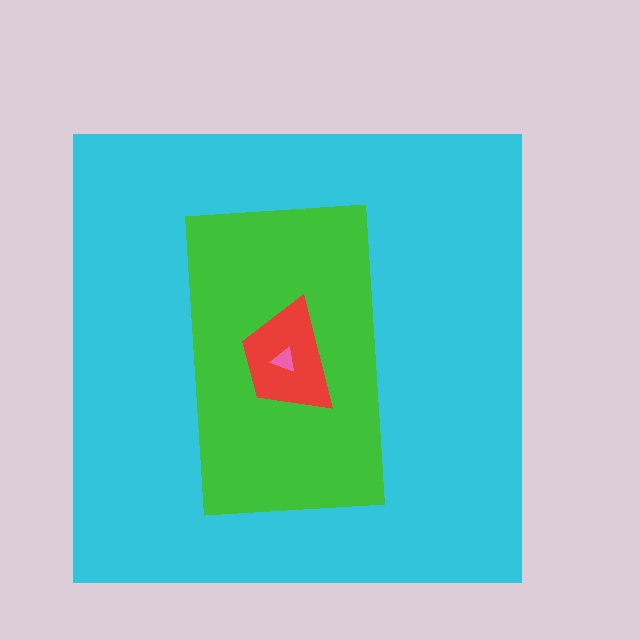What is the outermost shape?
The cyan square.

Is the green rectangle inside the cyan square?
Yes.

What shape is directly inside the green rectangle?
The red trapezoid.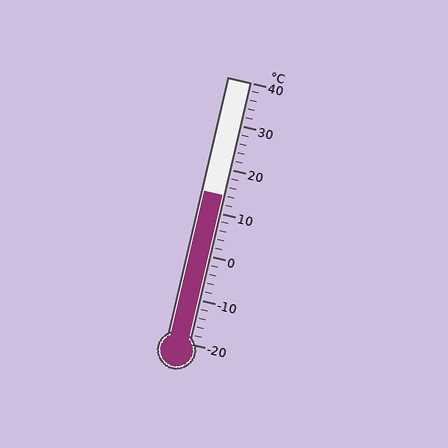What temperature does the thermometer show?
The thermometer shows approximately 14°C.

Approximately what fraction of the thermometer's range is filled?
The thermometer is filled to approximately 55% of its range.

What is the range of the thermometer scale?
The thermometer scale ranges from -20°C to 40°C.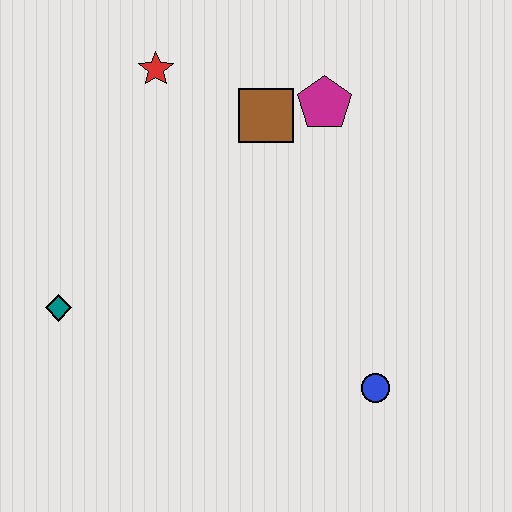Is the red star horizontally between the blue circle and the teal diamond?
Yes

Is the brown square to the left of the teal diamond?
No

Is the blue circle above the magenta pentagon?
No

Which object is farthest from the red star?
The blue circle is farthest from the red star.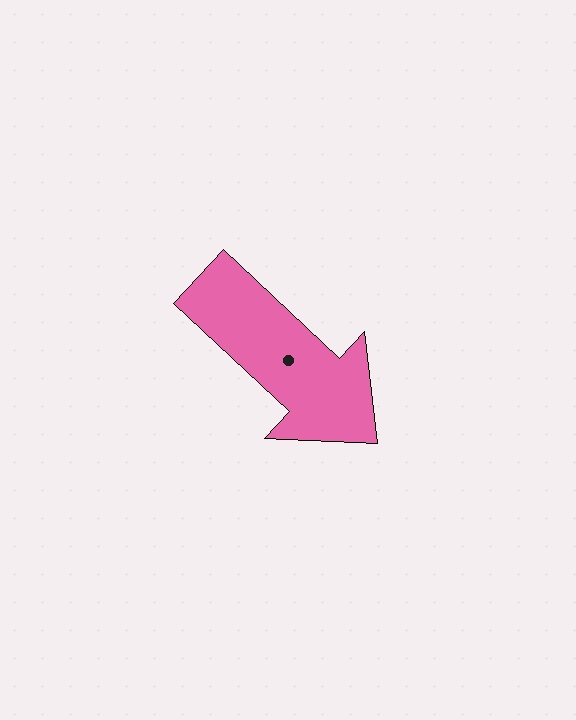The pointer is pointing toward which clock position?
Roughly 4 o'clock.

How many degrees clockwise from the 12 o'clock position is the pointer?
Approximately 133 degrees.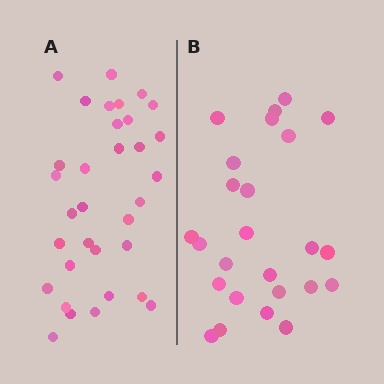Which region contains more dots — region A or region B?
Region A (the left region) has more dots.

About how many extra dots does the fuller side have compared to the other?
Region A has roughly 8 or so more dots than region B.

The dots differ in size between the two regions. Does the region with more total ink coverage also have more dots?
No. Region B has more total ink coverage because its dots are larger, but region A actually contains more individual dots. Total area can be misleading — the number of items is what matters here.